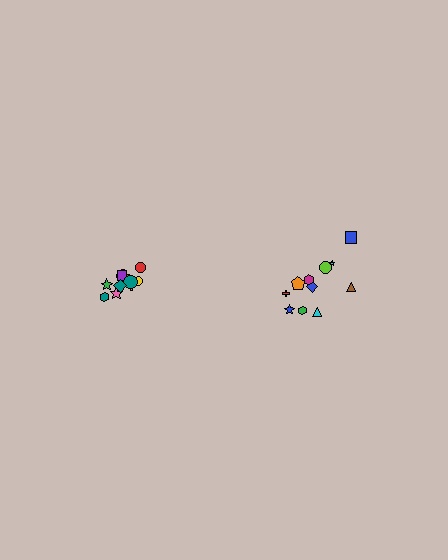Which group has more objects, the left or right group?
The right group.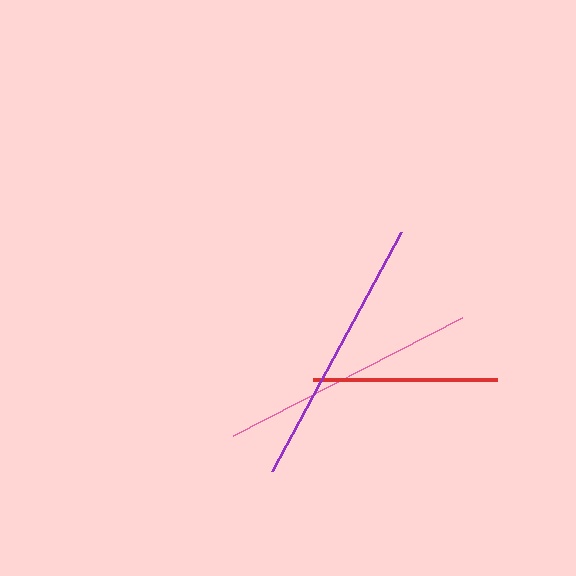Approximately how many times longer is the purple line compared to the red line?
The purple line is approximately 1.5 times the length of the red line.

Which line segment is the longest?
The purple line is the longest at approximately 271 pixels.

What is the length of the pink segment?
The pink segment is approximately 258 pixels long.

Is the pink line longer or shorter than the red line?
The pink line is longer than the red line.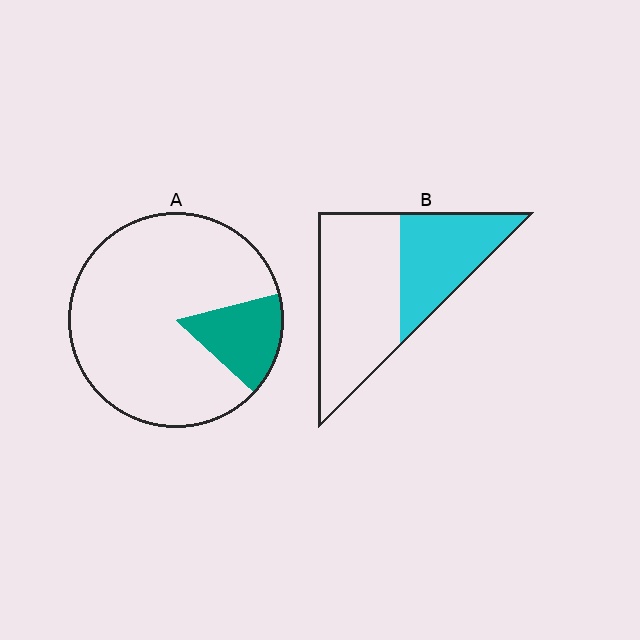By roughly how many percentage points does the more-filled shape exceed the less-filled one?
By roughly 25 percentage points (B over A).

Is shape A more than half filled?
No.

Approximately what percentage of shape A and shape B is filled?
A is approximately 15% and B is approximately 40%.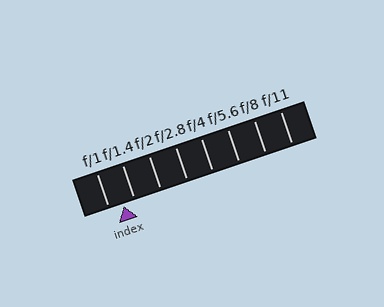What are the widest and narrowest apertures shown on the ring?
The widest aperture shown is f/1 and the narrowest is f/11.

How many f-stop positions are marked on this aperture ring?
There are 8 f-stop positions marked.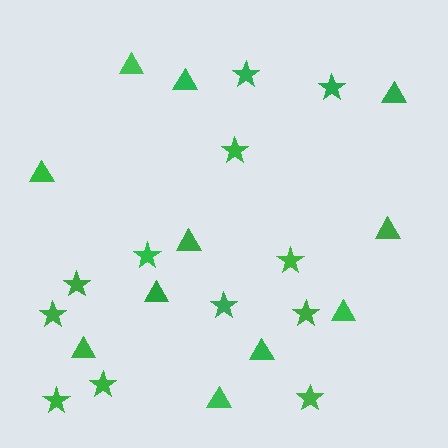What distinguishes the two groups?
There are 2 groups: one group of triangles (11) and one group of stars (12).